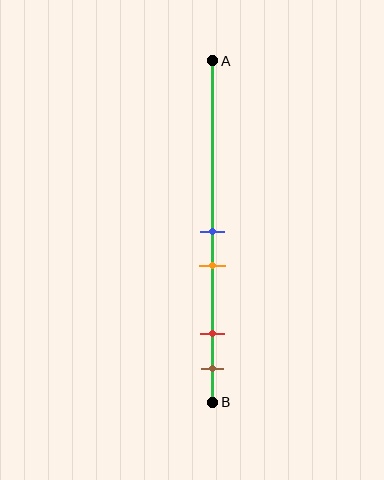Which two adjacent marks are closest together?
The blue and orange marks are the closest adjacent pair.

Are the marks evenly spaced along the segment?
No, the marks are not evenly spaced.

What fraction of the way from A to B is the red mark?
The red mark is approximately 80% (0.8) of the way from A to B.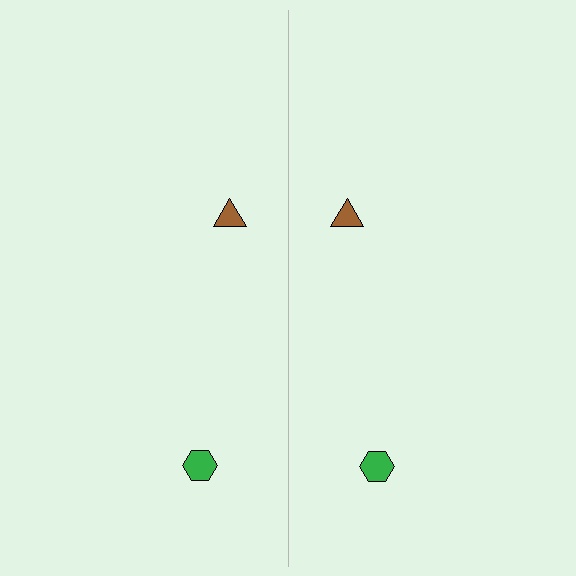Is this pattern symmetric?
Yes, this pattern has bilateral (reflection) symmetry.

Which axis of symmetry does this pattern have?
The pattern has a vertical axis of symmetry running through the center of the image.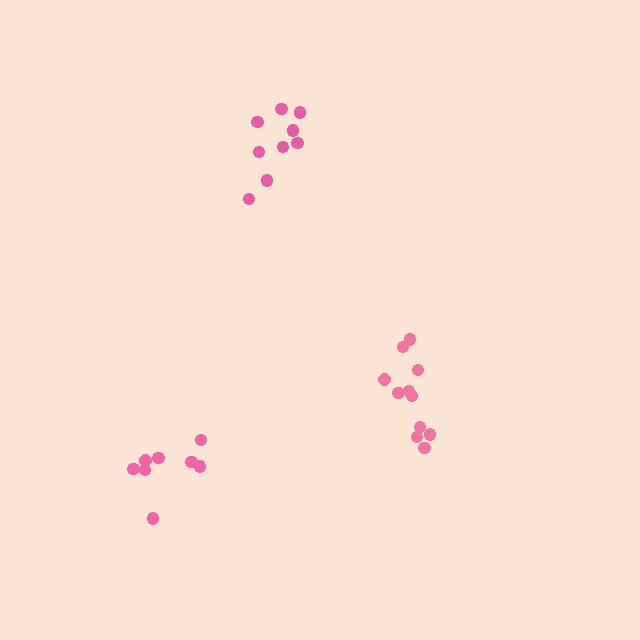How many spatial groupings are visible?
There are 3 spatial groupings.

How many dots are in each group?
Group 1: 11 dots, Group 2: 9 dots, Group 3: 8 dots (28 total).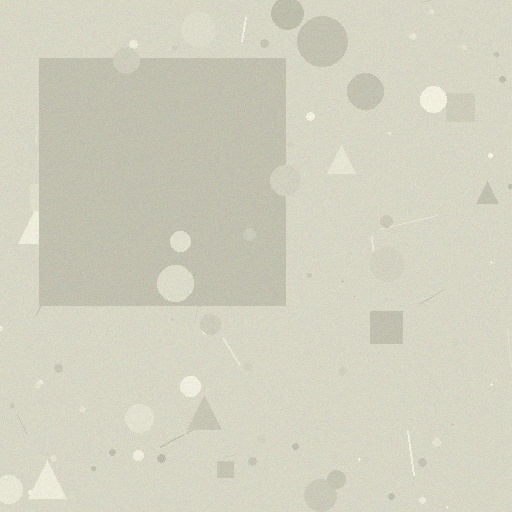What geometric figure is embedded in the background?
A square is embedded in the background.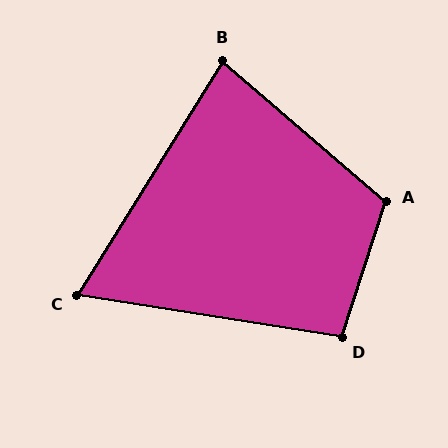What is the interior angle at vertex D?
Approximately 99 degrees (obtuse).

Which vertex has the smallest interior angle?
C, at approximately 67 degrees.